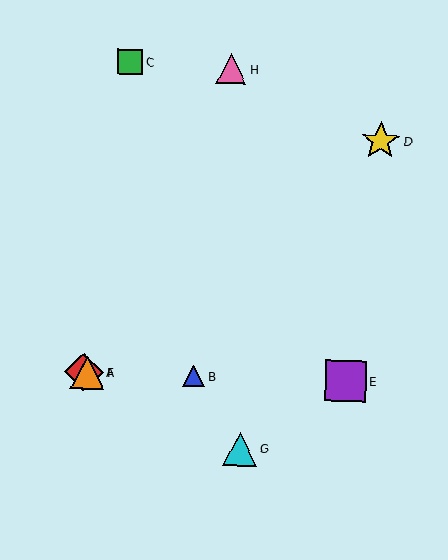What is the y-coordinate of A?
Object A is at y≈372.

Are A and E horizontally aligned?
Yes, both are at y≈372.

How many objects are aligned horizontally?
4 objects (A, B, E, F) are aligned horizontally.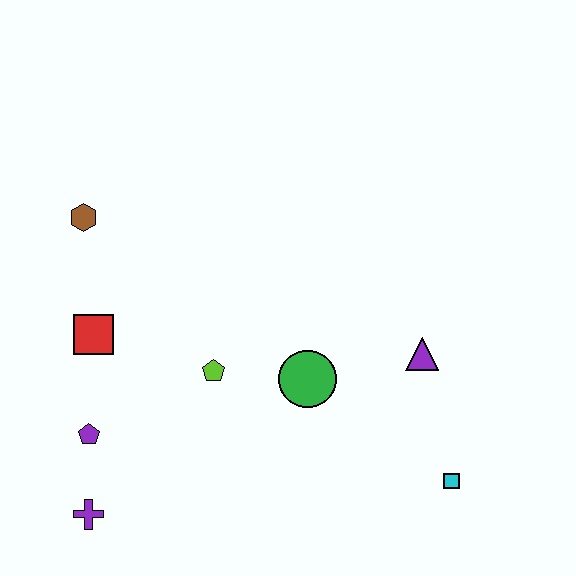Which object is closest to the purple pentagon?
The purple cross is closest to the purple pentagon.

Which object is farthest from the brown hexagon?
The cyan square is farthest from the brown hexagon.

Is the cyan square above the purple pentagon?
No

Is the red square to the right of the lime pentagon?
No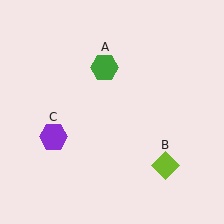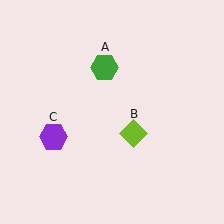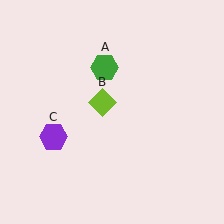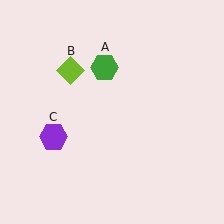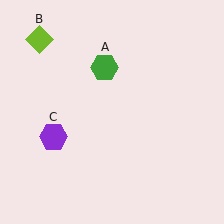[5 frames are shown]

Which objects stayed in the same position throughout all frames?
Green hexagon (object A) and purple hexagon (object C) remained stationary.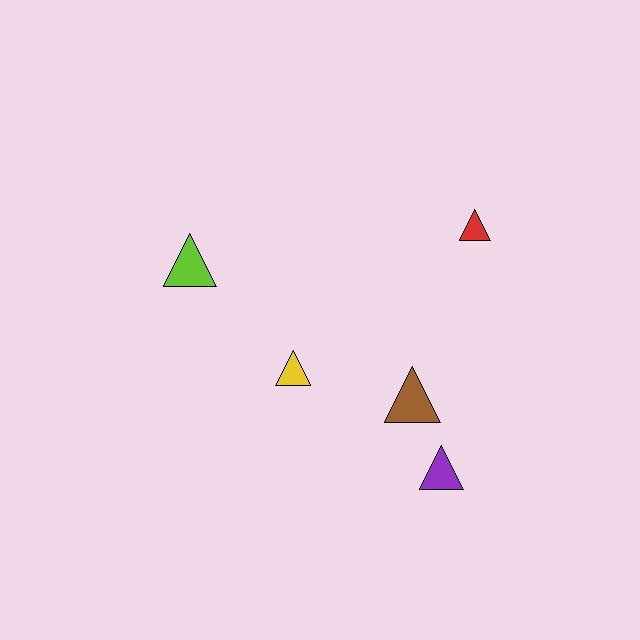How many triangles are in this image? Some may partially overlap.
There are 5 triangles.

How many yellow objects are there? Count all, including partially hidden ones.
There is 1 yellow object.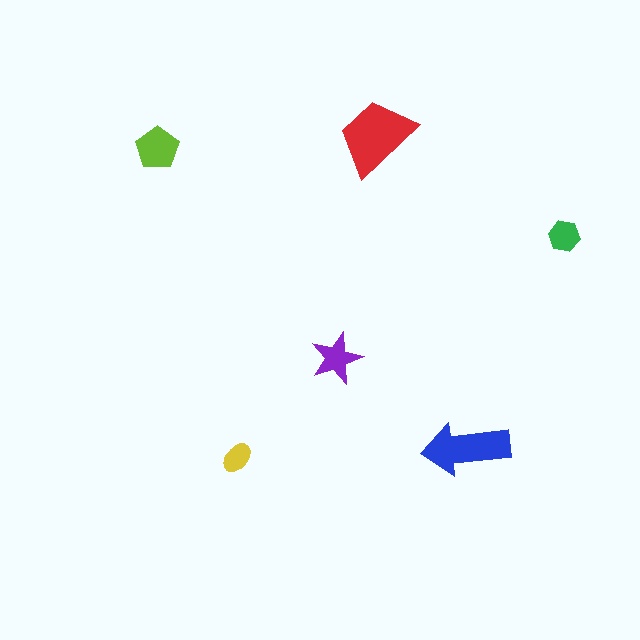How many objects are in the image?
There are 6 objects in the image.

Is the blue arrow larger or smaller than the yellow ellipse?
Larger.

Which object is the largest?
The red trapezoid.